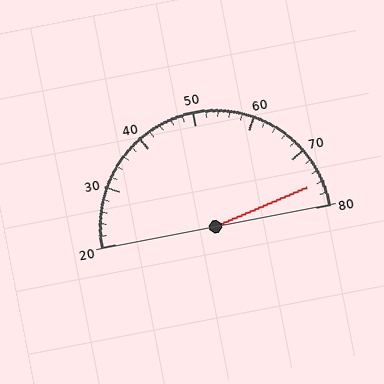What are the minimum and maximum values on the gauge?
The gauge ranges from 20 to 80.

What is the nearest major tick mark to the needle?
The nearest major tick mark is 80.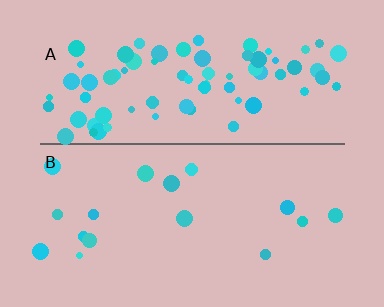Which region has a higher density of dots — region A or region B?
A (the top).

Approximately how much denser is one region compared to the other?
Approximately 4.7× — region A over region B.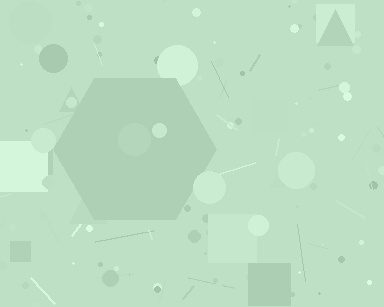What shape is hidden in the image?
A hexagon is hidden in the image.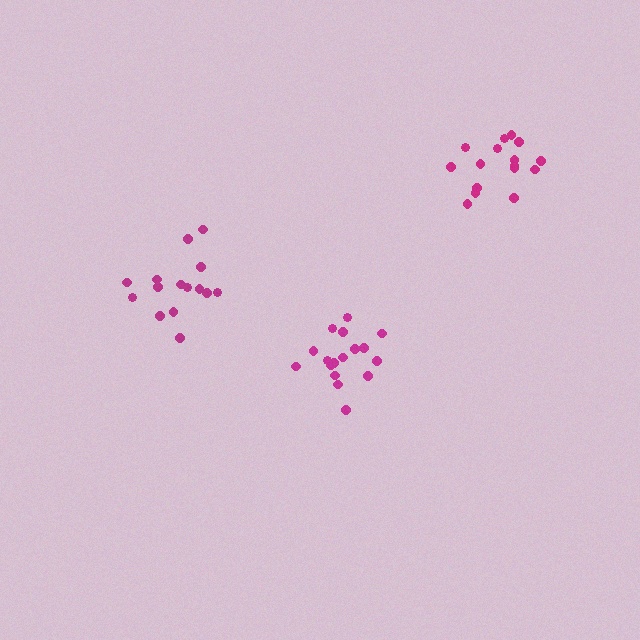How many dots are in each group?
Group 1: 17 dots, Group 2: 16 dots, Group 3: 15 dots (48 total).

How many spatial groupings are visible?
There are 3 spatial groupings.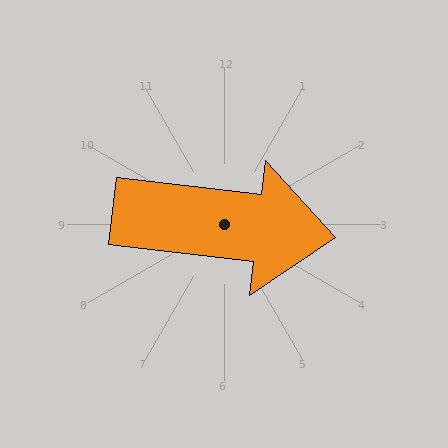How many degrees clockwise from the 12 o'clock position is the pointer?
Approximately 97 degrees.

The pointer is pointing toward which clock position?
Roughly 3 o'clock.